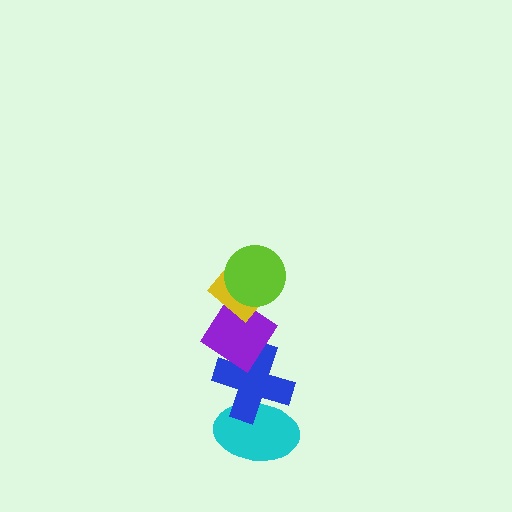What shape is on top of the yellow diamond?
The lime circle is on top of the yellow diamond.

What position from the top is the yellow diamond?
The yellow diamond is 2nd from the top.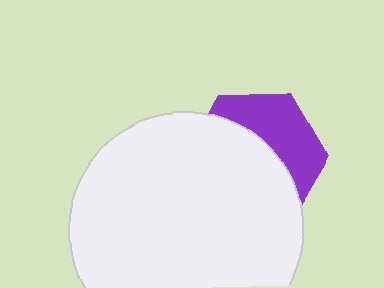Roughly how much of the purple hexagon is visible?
A small part of it is visible (roughly 39%).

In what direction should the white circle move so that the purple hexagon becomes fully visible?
The white circle should move toward the lower-left. That is the shortest direction to clear the overlap and leave the purple hexagon fully visible.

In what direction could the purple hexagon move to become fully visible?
The purple hexagon could move toward the upper-right. That would shift it out from behind the white circle entirely.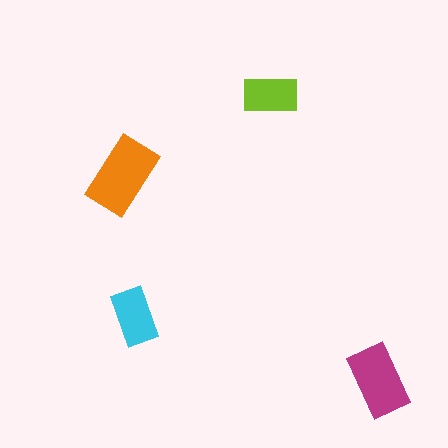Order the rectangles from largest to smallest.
the orange one, the magenta one, the cyan one, the lime one.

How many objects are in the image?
There are 4 objects in the image.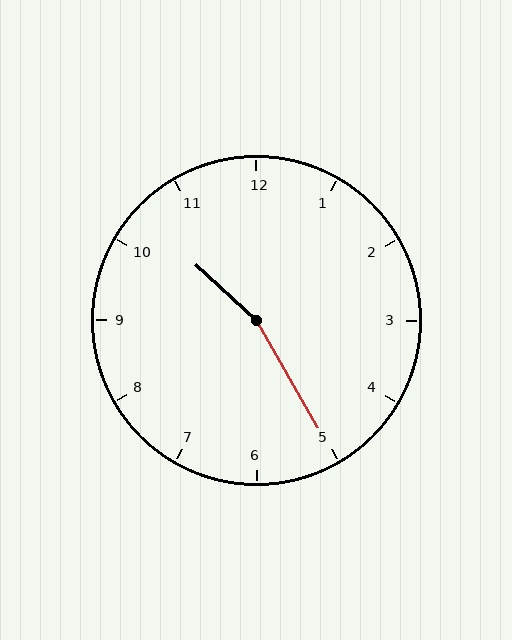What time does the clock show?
10:25.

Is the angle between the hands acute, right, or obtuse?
It is obtuse.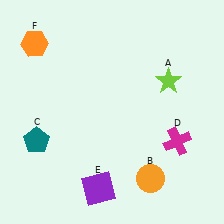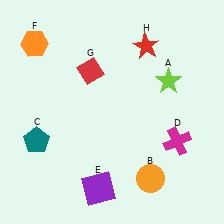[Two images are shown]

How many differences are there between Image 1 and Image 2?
There are 2 differences between the two images.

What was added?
A red diamond (G), a red star (H) were added in Image 2.